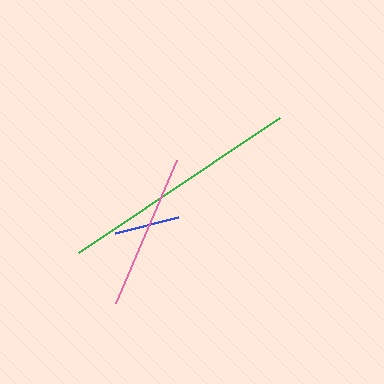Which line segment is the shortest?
The blue line is the shortest at approximately 65 pixels.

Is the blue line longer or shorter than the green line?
The green line is longer than the blue line.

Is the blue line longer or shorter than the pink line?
The pink line is longer than the blue line.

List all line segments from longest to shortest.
From longest to shortest: green, pink, blue.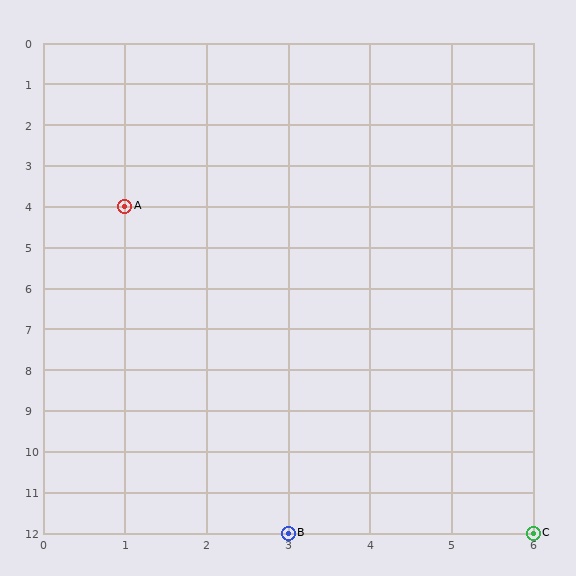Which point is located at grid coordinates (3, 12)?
Point B is at (3, 12).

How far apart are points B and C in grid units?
Points B and C are 3 columns apart.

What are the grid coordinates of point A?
Point A is at grid coordinates (1, 4).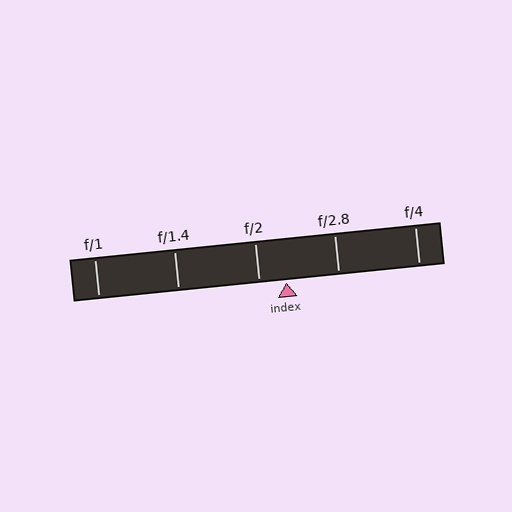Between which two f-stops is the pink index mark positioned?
The index mark is between f/2 and f/2.8.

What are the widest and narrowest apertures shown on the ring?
The widest aperture shown is f/1 and the narrowest is f/4.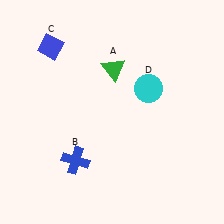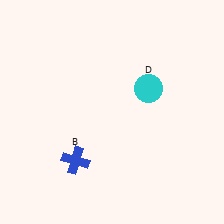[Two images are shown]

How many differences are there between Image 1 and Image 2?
There are 2 differences between the two images.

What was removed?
The green triangle (A), the blue diamond (C) were removed in Image 2.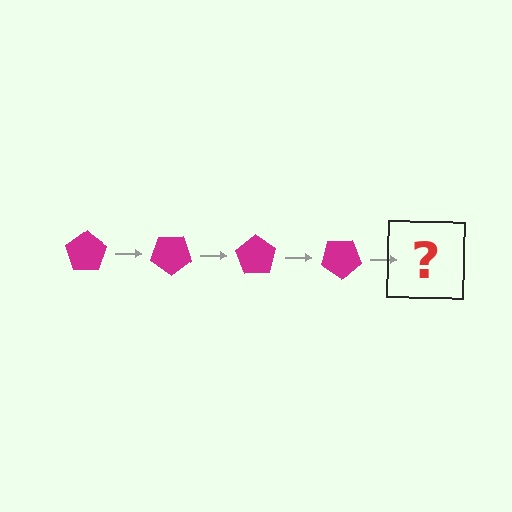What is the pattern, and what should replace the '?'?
The pattern is that the pentagon rotates 35 degrees each step. The '?' should be a magenta pentagon rotated 140 degrees.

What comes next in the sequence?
The next element should be a magenta pentagon rotated 140 degrees.